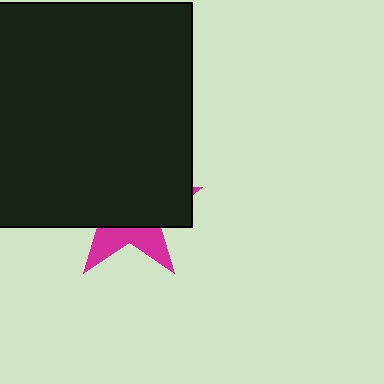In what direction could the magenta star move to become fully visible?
The magenta star could move down. That would shift it out from behind the black square entirely.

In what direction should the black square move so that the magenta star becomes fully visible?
The black square should move up. That is the shortest direction to clear the overlap and leave the magenta star fully visible.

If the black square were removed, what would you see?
You would see the complete magenta star.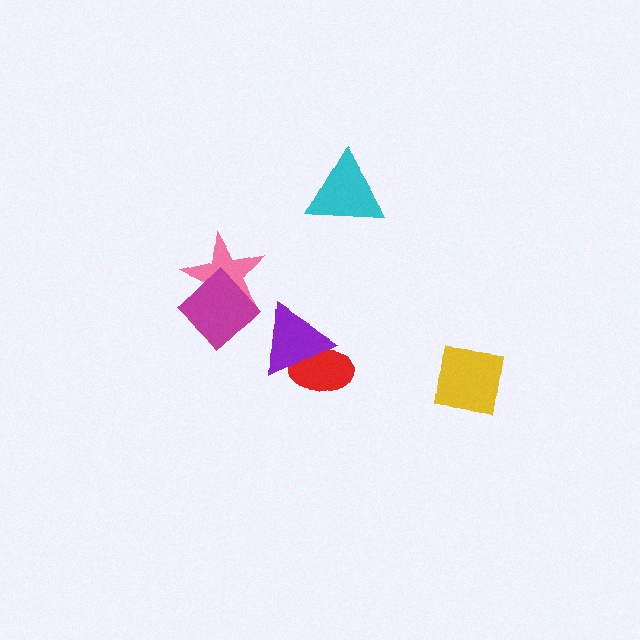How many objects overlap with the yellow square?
0 objects overlap with the yellow square.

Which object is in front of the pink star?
The magenta diamond is in front of the pink star.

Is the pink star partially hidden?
Yes, it is partially covered by another shape.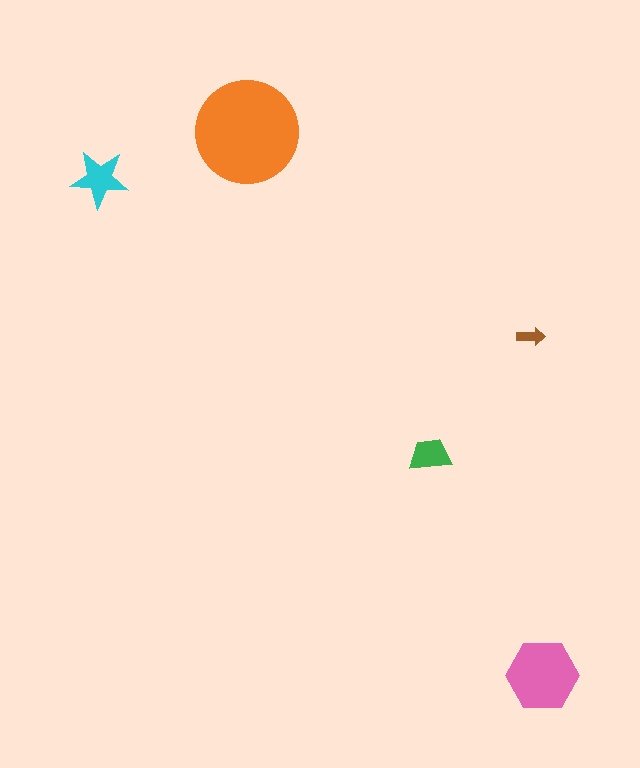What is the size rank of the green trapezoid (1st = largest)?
4th.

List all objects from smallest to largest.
The brown arrow, the green trapezoid, the cyan star, the pink hexagon, the orange circle.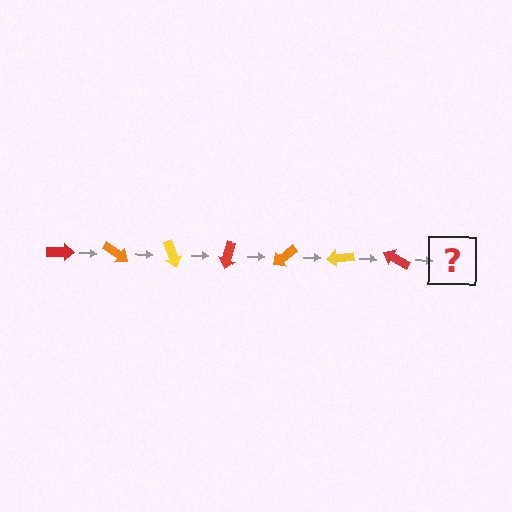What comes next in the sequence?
The next element should be an orange arrow, rotated 245 degrees from the start.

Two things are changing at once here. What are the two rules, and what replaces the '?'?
The two rules are that it rotates 35 degrees each step and the color cycles through red, orange, and yellow. The '?' should be an orange arrow, rotated 245 degrees from the start.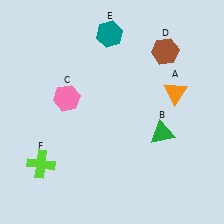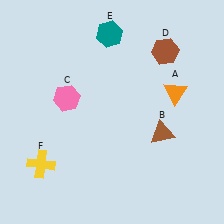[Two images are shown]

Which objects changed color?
B changed from green to brown. F changed from lime to yellow.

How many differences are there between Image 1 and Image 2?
There are 2 differences between the two images.